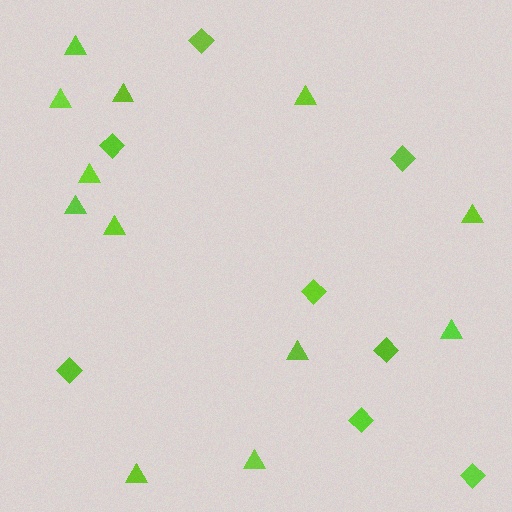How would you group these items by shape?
There are 2 groups: one group of diamonds (8) and one group of triangles (12).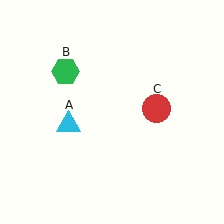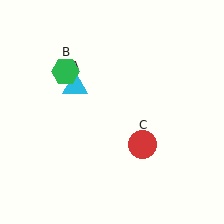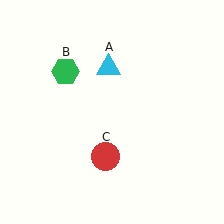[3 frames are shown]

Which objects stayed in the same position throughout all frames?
Green hexagon (object B) remained stationary.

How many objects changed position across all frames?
2 objects changed position: cyan triangle (object A), red circle (object C).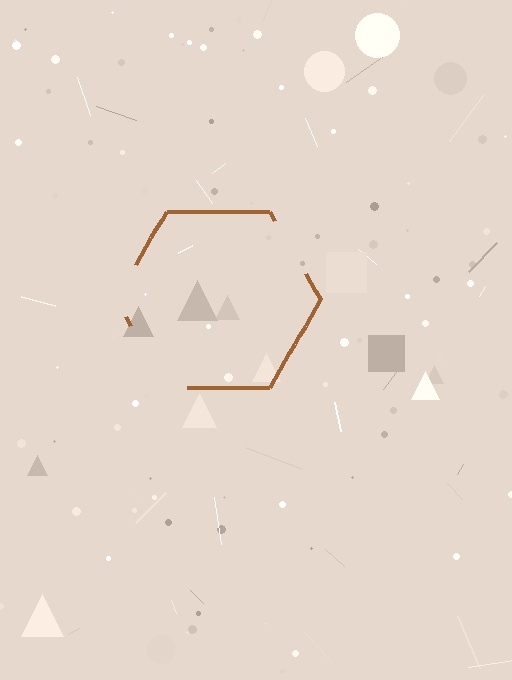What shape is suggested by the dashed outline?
The dashed outline suggests a hexagon.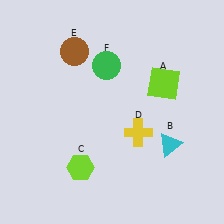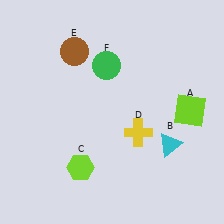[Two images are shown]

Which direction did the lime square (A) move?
The lime square (A) moved down.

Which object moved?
The lime square (A) moved down.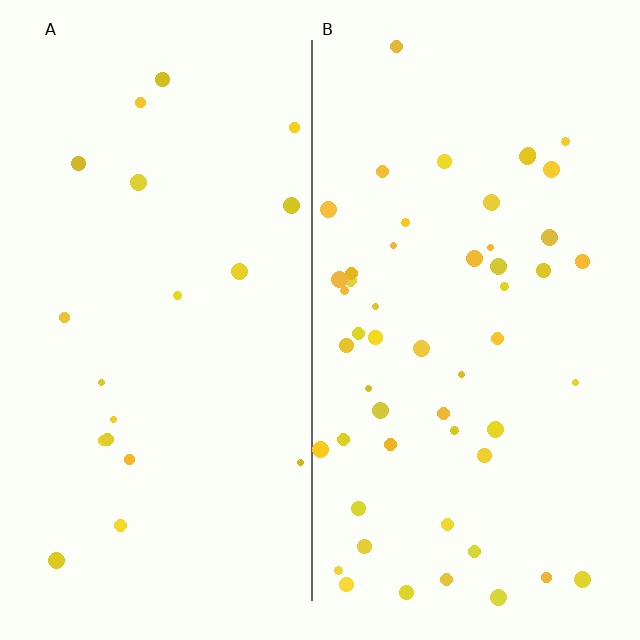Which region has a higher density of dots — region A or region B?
B (the right).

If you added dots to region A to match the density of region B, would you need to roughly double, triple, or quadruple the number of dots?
Approximately triple.